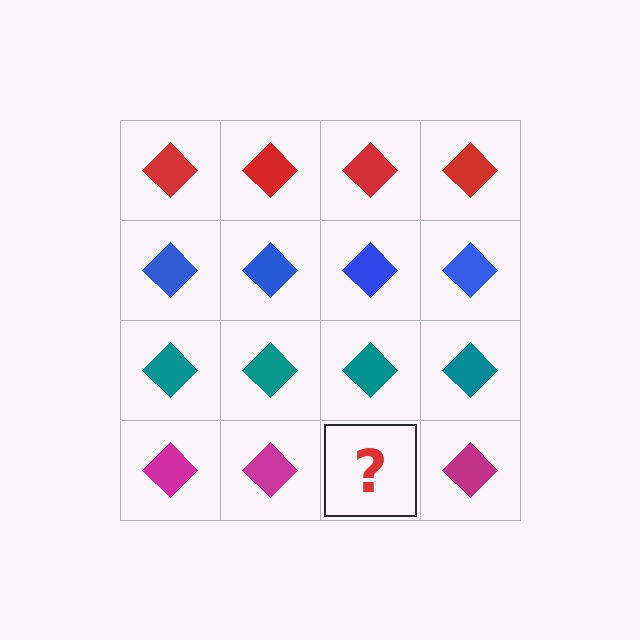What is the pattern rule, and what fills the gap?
The rule is that each row has a consistent color. The gap should be filled with a magenta diamond.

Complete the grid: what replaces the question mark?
The question mark should be replaced with a magenta diamond.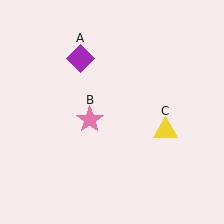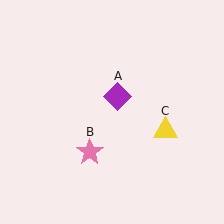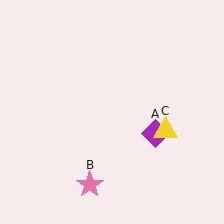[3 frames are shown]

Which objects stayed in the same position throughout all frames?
Yellow triangle (object C) remained stationary.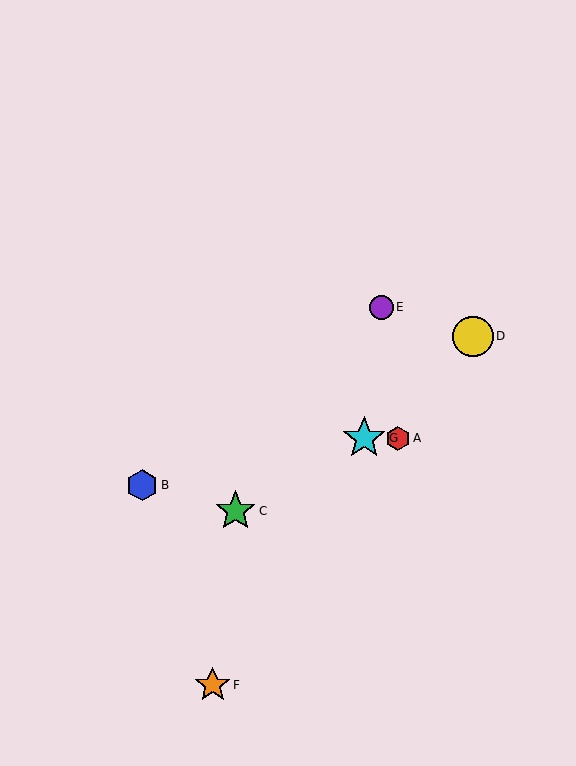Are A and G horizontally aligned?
Yes, both are at y≈438.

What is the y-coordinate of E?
Object E is at y≈307.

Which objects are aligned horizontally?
Objects A, G are aligned horizontally.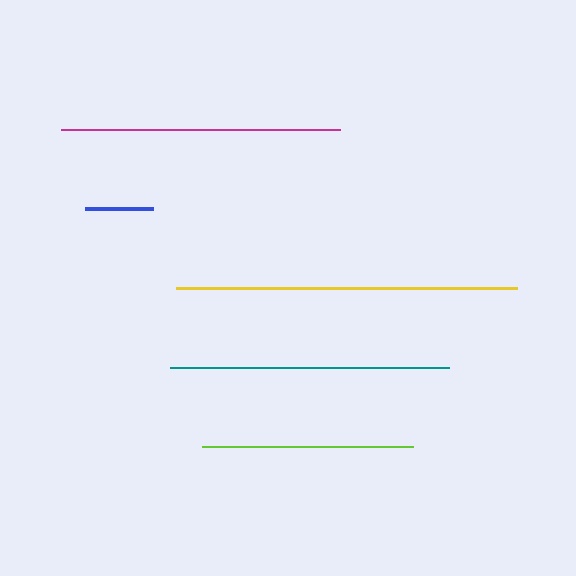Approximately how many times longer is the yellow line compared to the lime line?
The yellow line is approximately 1.6 times the length of the lime line.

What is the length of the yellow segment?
The yellow segment is approximately 341 pixels long.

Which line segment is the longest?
The yellow line is the longest at approximately 341 pixels.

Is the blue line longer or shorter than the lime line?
The lime line is longer than the blue line.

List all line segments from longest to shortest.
From longest to shortest: yellow, magenta, teal, lime, blue.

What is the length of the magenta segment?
The magenta segment is approximately 279 pixels long.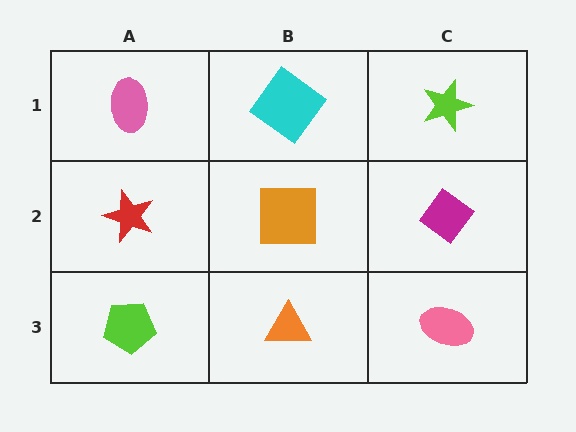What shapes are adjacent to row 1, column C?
A magenta diamond (row 2, column C), a cyan diamond (row 1, column B).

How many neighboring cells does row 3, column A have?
2.